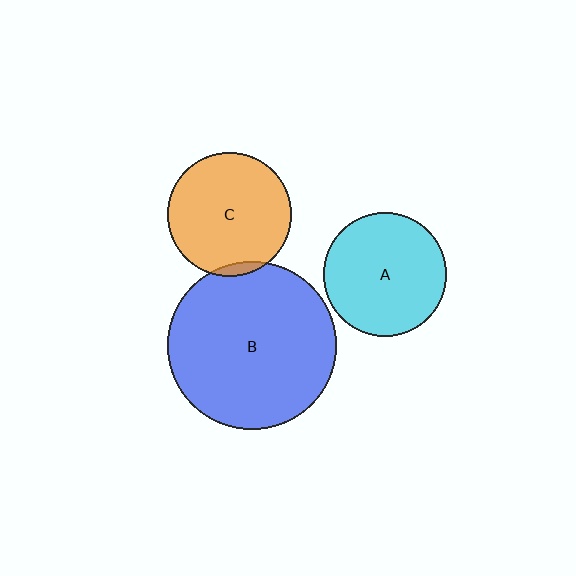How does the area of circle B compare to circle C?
Approximately 1.8 times.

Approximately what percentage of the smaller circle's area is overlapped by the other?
Approximately 5%.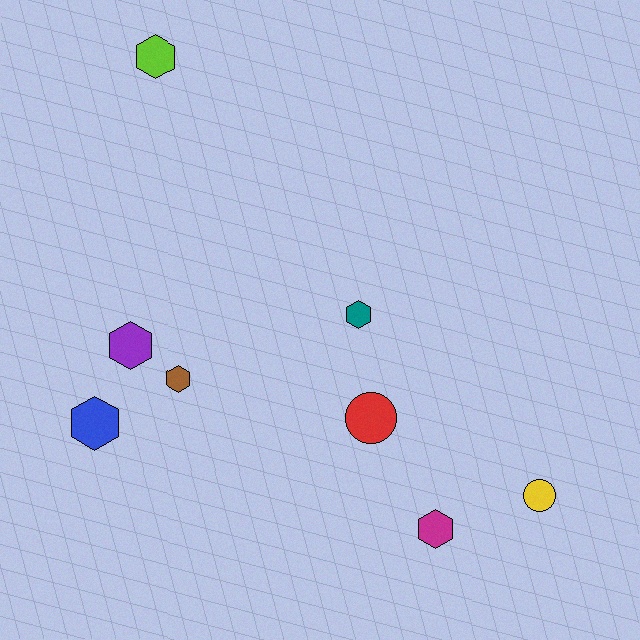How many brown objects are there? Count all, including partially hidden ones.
There is 1 brown object.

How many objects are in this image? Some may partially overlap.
There are 8 objects.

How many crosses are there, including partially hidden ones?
There are no crosses.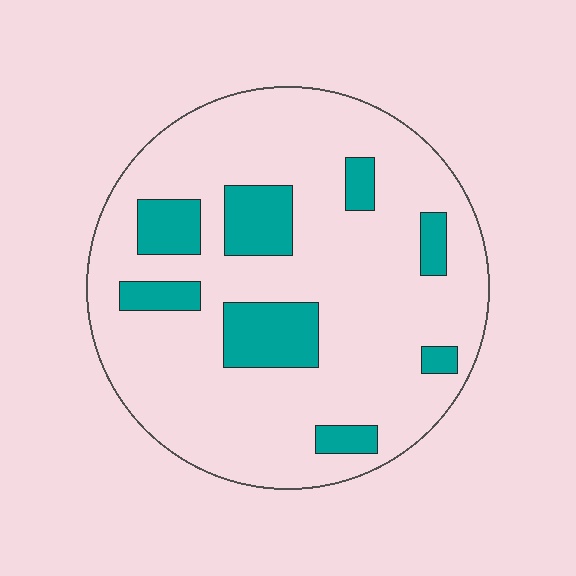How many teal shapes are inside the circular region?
8.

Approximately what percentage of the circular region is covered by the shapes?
Approximately 20%.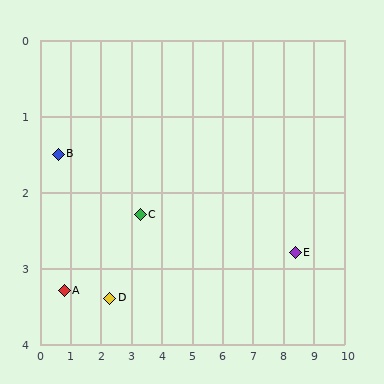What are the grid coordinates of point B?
Point B is at approximately (0.6, 1.5).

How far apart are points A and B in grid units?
Points A and B are about 1.8 grid units apart.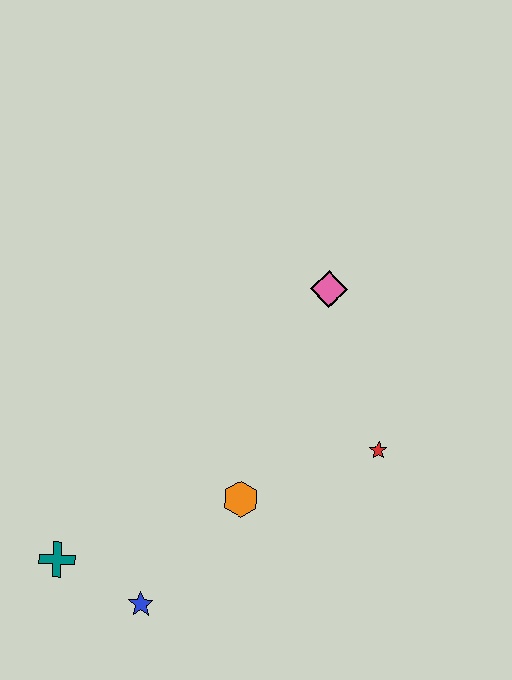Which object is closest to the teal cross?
The blue star is closest to the teal cross.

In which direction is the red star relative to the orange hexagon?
The red star is to the right of the orange hexagon.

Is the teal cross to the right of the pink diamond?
No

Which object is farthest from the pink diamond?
The teal cross is farthest from the pink diamond.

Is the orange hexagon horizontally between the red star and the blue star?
Yes